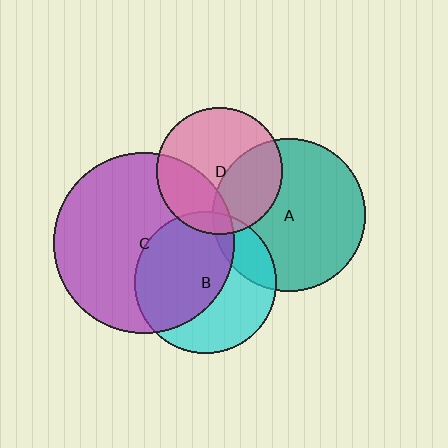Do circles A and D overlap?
Yes.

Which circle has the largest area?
Circle C (purple).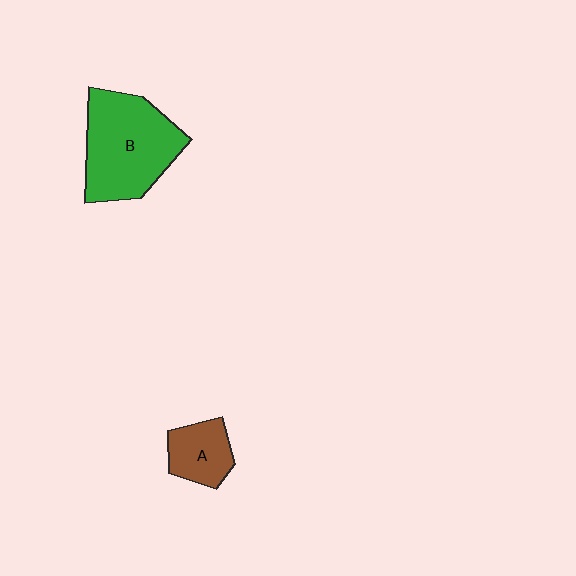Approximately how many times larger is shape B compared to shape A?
Approximately 2.4 times.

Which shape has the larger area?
Shape B (green).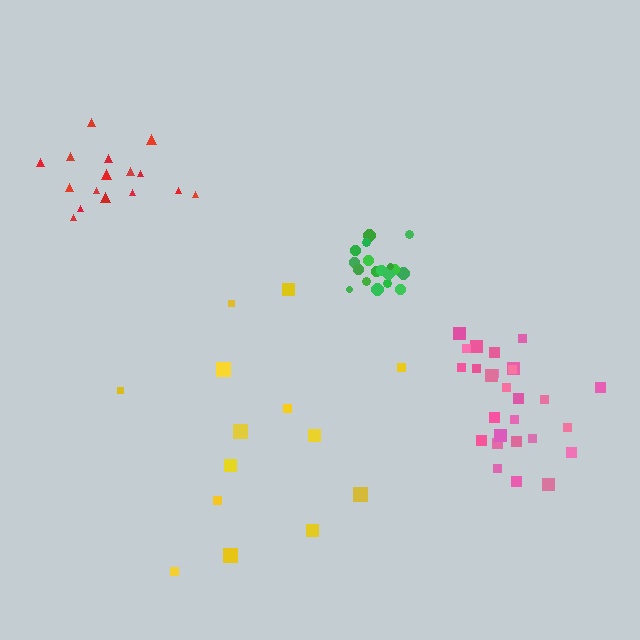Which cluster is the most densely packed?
Green.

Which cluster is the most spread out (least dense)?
Yellow.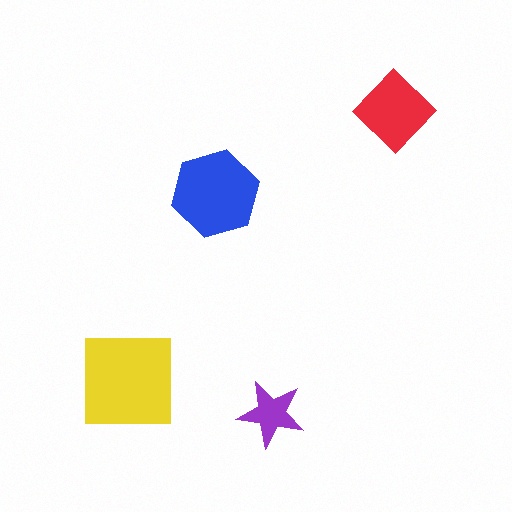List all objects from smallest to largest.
The purple star, the red diamond, the blue hexagon, the yellow square.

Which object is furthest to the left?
The yellow square is leftmost.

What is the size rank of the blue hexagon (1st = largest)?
2nd.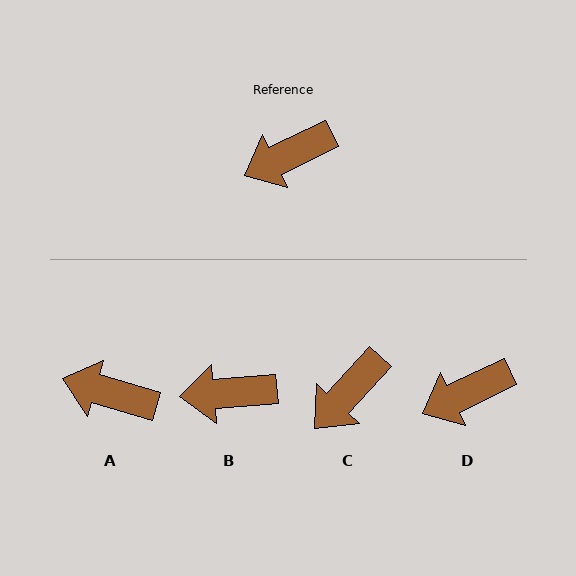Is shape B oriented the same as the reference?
No, it is off by about 21 degrees.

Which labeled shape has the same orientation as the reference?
D.